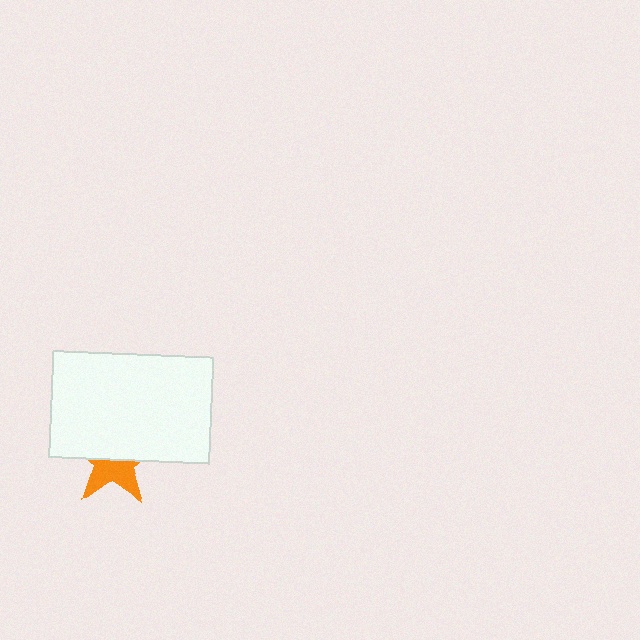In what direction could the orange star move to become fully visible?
The orange star could move down. That would shift it out from behind the white rectangle entirely.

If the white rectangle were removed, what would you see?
You would see the complete orange star.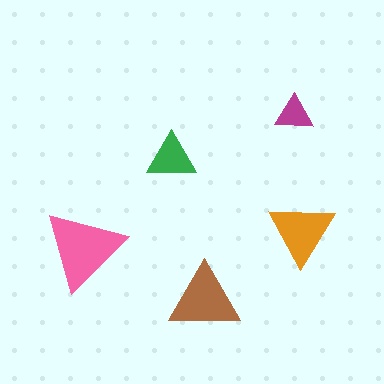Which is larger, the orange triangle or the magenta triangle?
The orange one.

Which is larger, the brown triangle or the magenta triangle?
The brown one.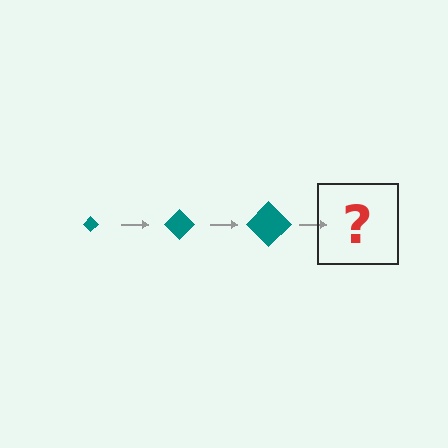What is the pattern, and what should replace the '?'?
The pattern is that the diamond gets progressively larger each step. The '?' should be a teal diamond, larger than the previous one.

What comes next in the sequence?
The next element should be a teal diamond, larger than the previous one.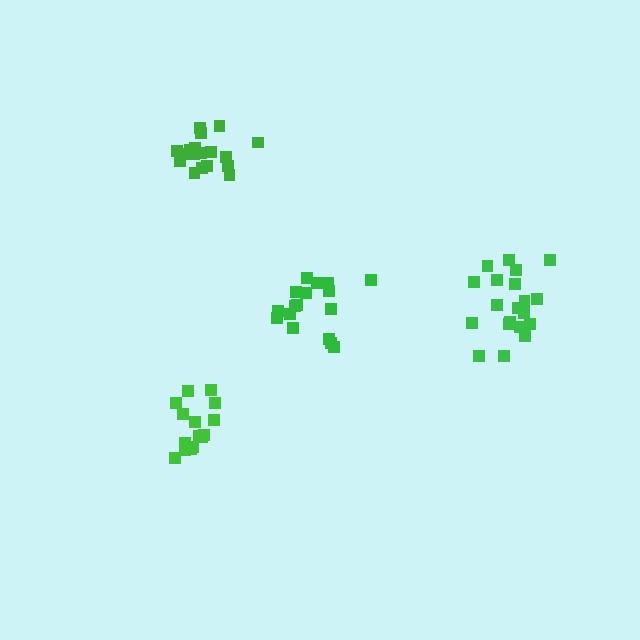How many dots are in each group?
Group 1: 20 dots, Group 2: 18 dots, Group 3: 15 dots, Group 4: 17 dots (70 total).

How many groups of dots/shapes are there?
There are 4 groups.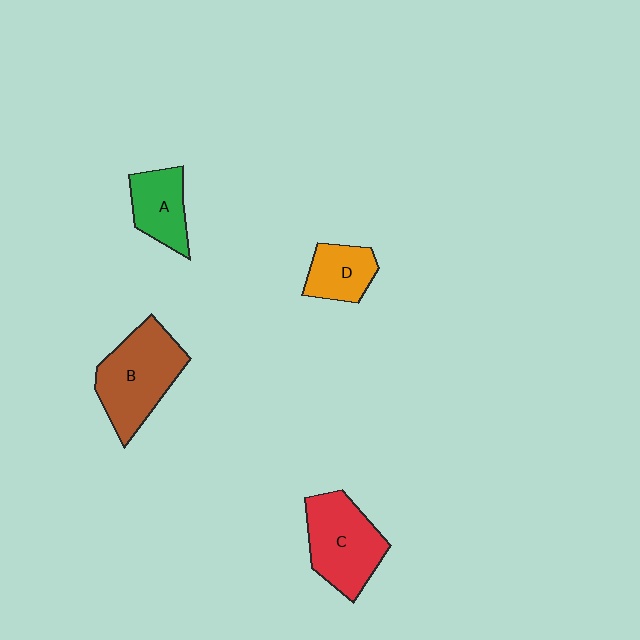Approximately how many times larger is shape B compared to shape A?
Approximately 1.7 times.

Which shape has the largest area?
Shape B (brown).